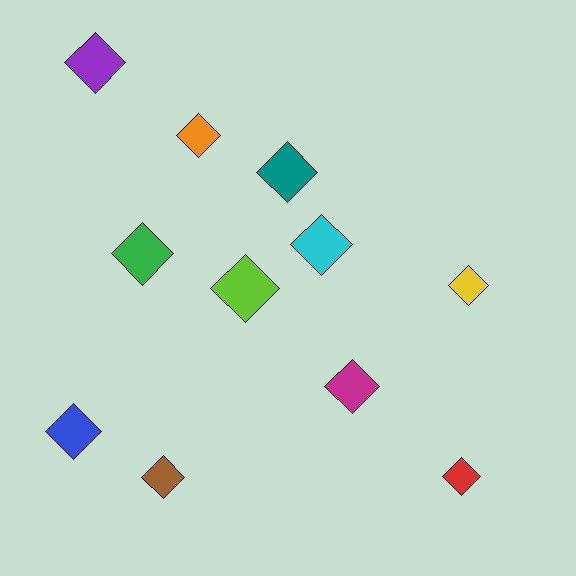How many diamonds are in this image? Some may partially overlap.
There are 11 diamonds.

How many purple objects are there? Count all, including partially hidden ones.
There is 1 purple object.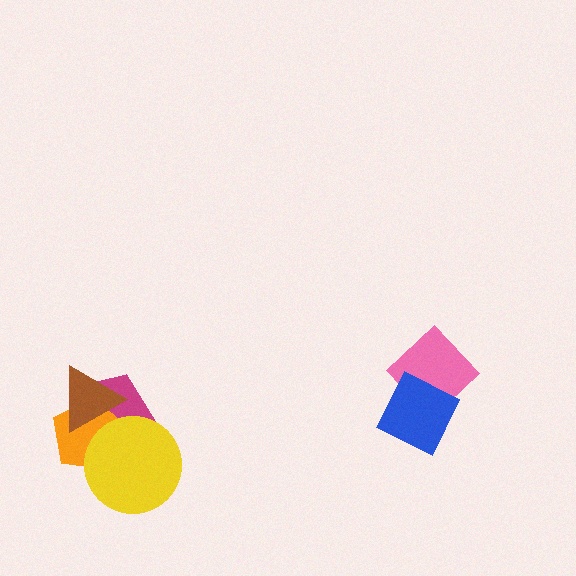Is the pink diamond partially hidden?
Yes, it is partially covered by another shape.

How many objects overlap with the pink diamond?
1 object overlaps with the pink diamond.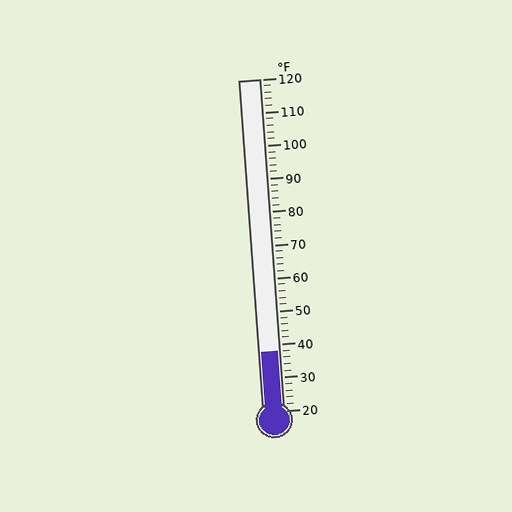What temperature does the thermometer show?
The thermometer shows approximately 38°F.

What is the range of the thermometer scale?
The thermometer scale ranges from 20°F to 120°F.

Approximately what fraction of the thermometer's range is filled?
The thermometer is filled to approximately 20% of its range.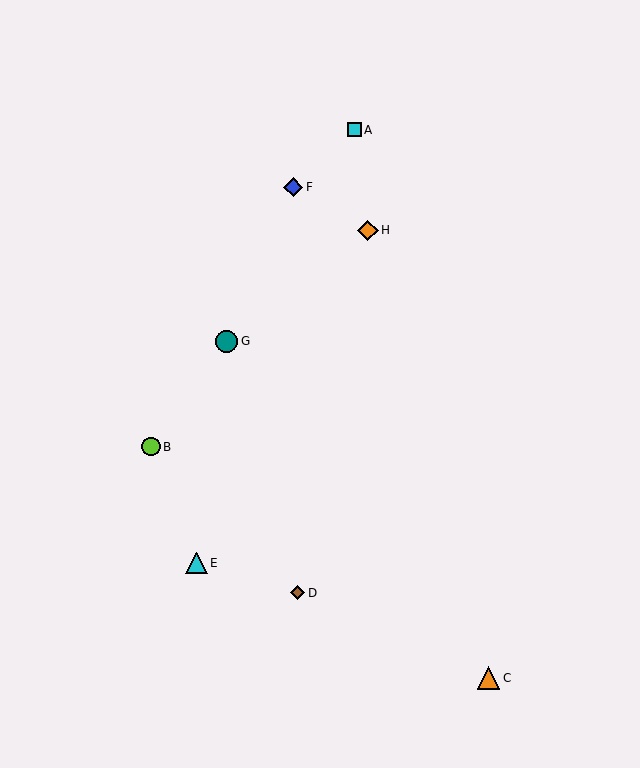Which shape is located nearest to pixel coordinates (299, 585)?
The brown diamond (labeled D) at (298, 593) is nearest to that location.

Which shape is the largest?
The orange triangle (labeled C) is the largest.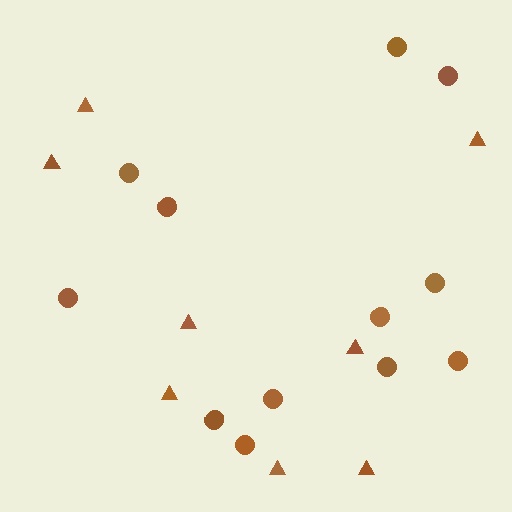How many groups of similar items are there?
There are 2 groups: one group of triangles (8) and one group of circles (12).